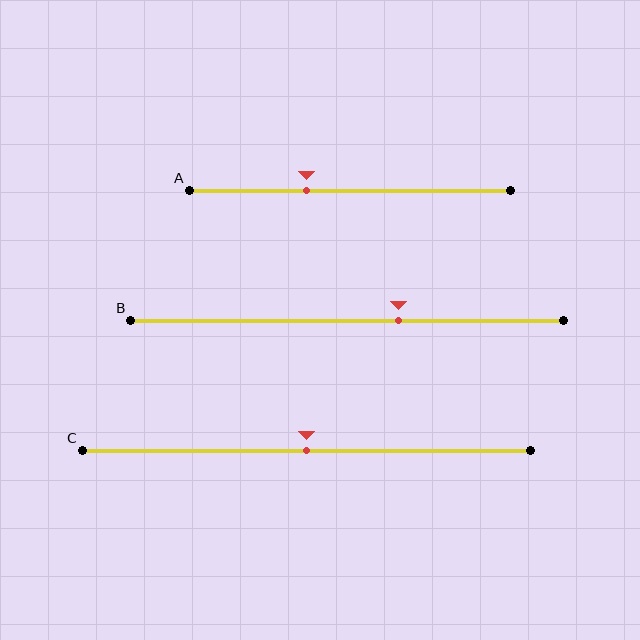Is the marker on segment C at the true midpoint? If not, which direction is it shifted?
Yes, the marker on segment C is at the true midpoint.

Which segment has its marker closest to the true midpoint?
Segment C has its marker closest to the true midpoint.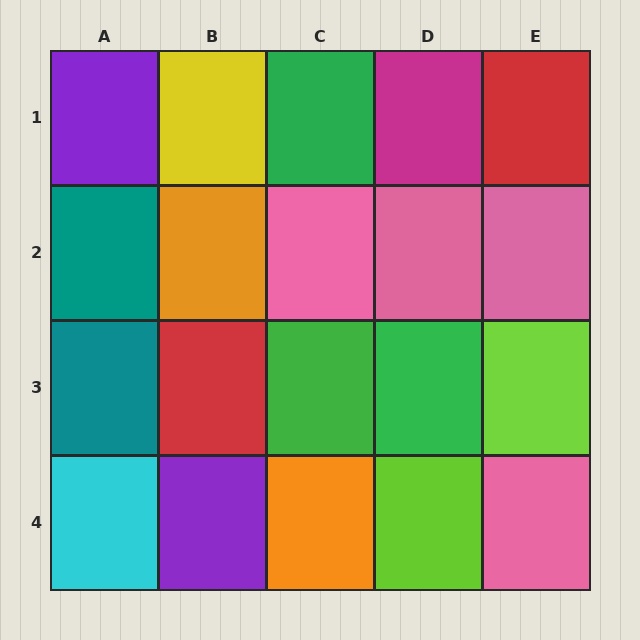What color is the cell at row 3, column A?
Teal.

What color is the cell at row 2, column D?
Pink.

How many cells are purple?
2 cells are purple.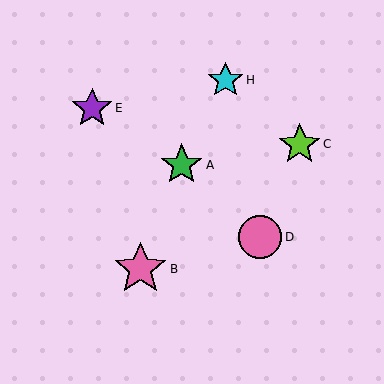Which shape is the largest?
The pink star (labeled B) is the largest.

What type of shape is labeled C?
Shape C is a lime star.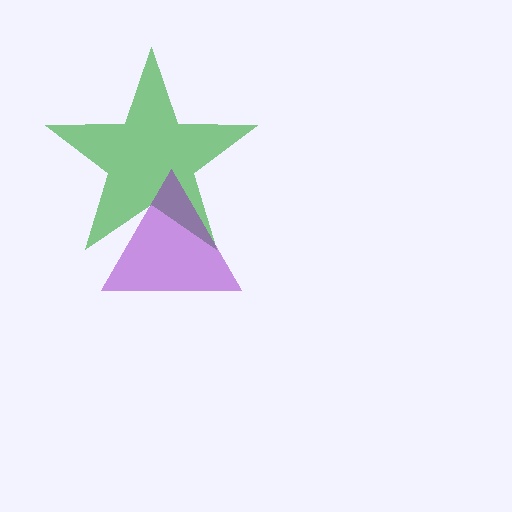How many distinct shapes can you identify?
There are 2 distinct shapes: a green star, a purple triangle.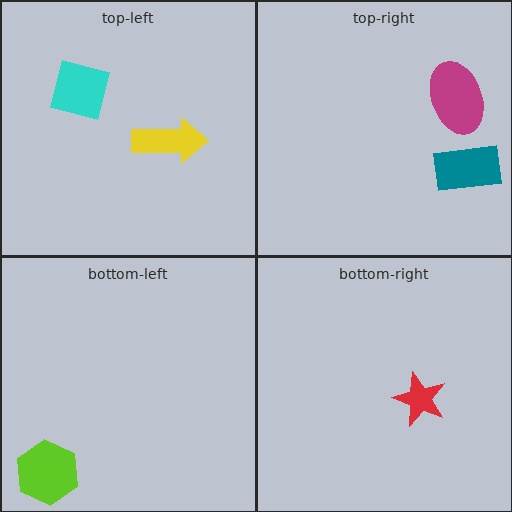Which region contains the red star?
The bottom-right region.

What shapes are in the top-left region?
The yellow arrow, the cyan square.